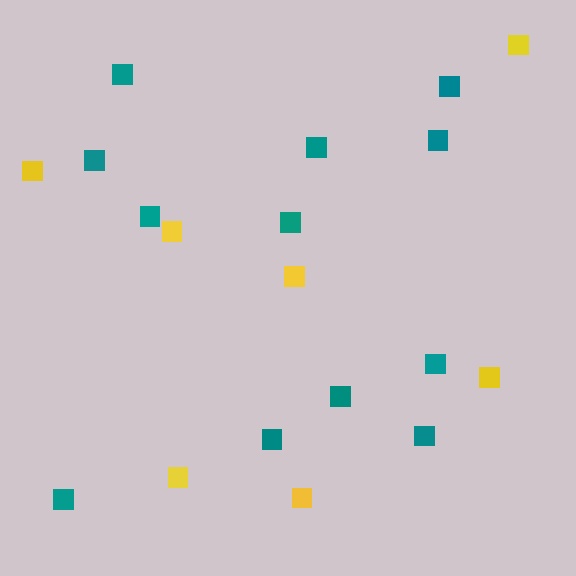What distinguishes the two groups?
There are 2 groups: one group of teal squares (12) and one group of yellow squares (7).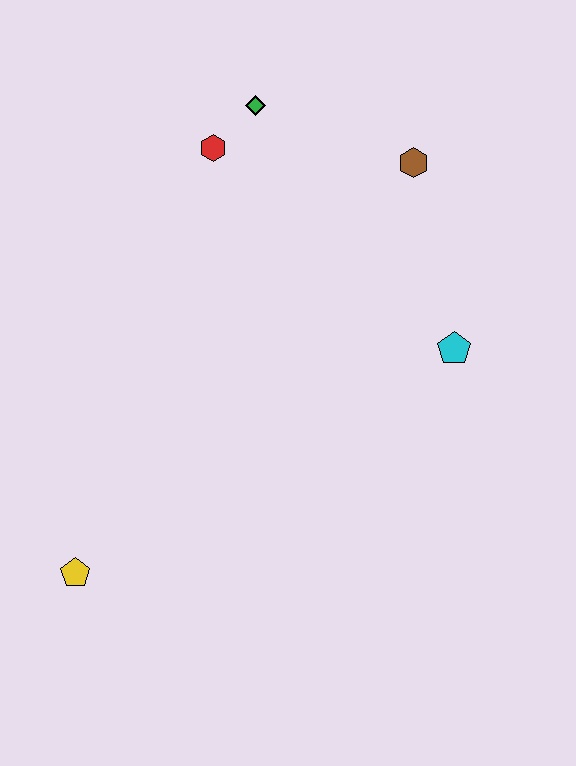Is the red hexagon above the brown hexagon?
Yes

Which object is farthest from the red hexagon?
The yellow pentagon is farthest from the red hexagon.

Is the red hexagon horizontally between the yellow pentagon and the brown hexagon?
Yes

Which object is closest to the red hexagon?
The green diamond is closest to the red hexagon.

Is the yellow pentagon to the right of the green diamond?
No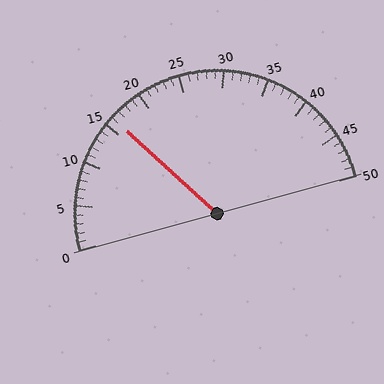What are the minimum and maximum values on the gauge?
The gauge ranges from 0 to 50.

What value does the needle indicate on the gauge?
The needle indicates approximately 16.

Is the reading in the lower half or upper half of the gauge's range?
The reading is in the lower half of the range (0 to 50).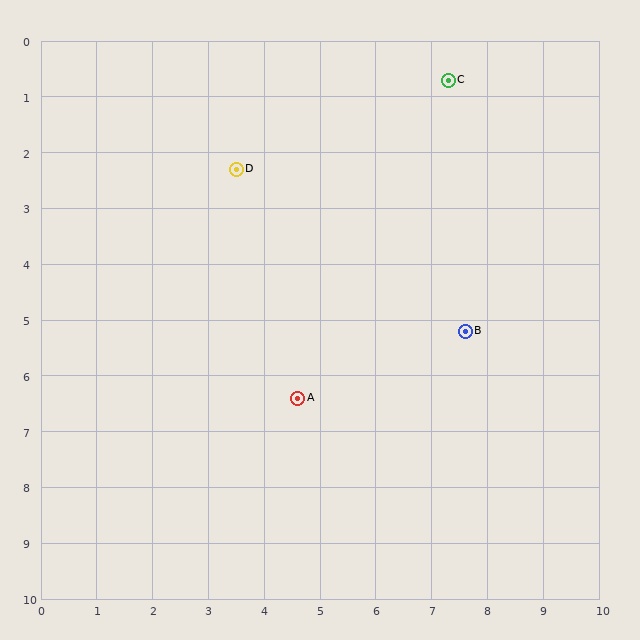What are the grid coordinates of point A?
Point A is at approximately (4.6, 6.4).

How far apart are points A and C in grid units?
Points A and C are about 6.3 grid units apart.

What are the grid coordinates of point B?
Point B is at approximately (7.6, 5.2).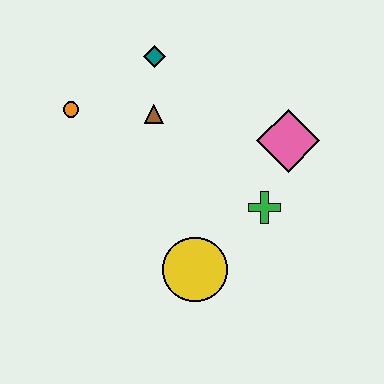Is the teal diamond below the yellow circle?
No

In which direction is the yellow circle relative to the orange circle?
The yellow circle is below the orange circle.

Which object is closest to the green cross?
The pink diamond is closest to the green cross.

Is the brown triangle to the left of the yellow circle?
Yes